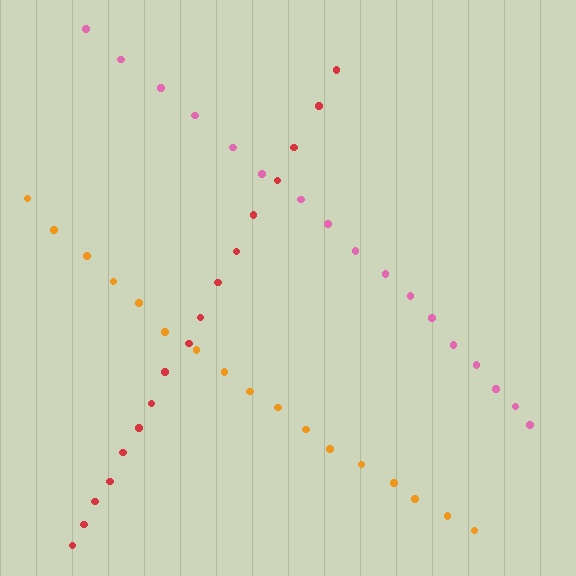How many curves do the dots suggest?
There are 3 distinct paths.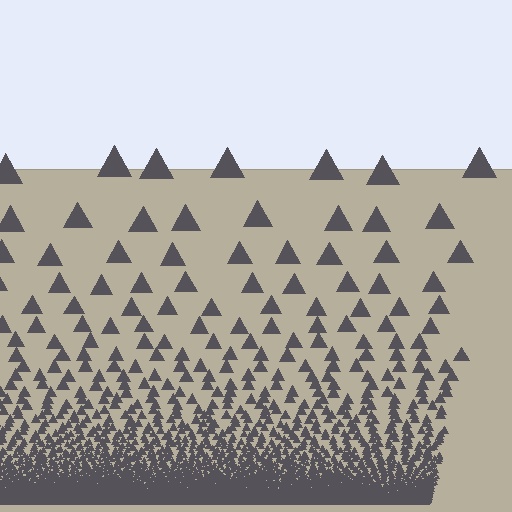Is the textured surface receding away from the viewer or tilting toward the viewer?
The surface appears to tilt toward the viewer. Texture elements get larger and sparser toward the top.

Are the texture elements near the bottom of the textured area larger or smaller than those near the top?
Smaller. The gradient is inverted — elements near the bottom are smaller and denser.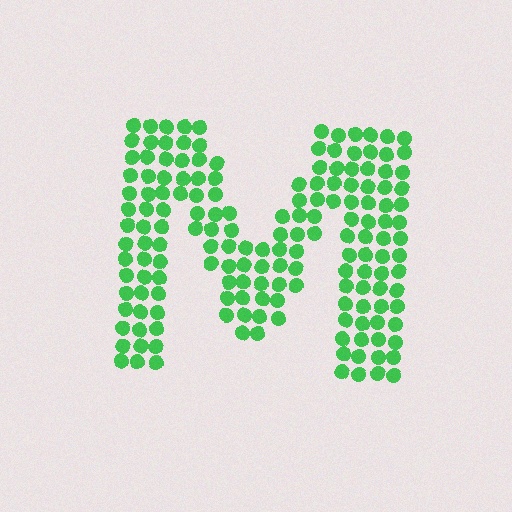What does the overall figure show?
The overall figure shows the letter M.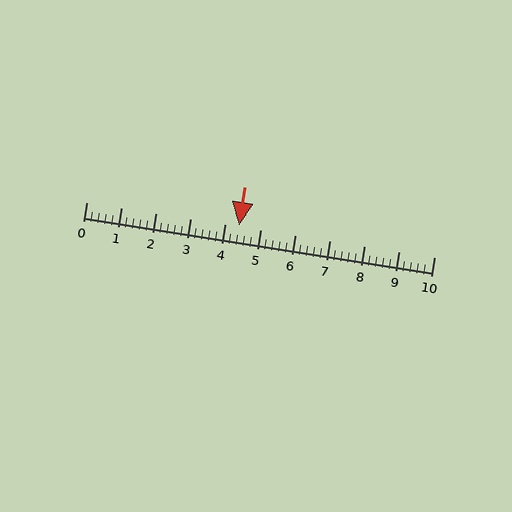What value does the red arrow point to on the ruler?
The red arrow points to approximately 4.4.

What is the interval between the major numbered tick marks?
The major tick marks are spaced 1 units apart.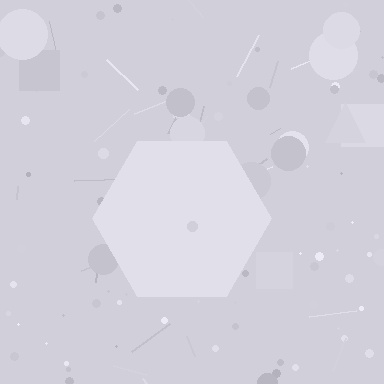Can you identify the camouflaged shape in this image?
The camouflaged shape is a hexagon.